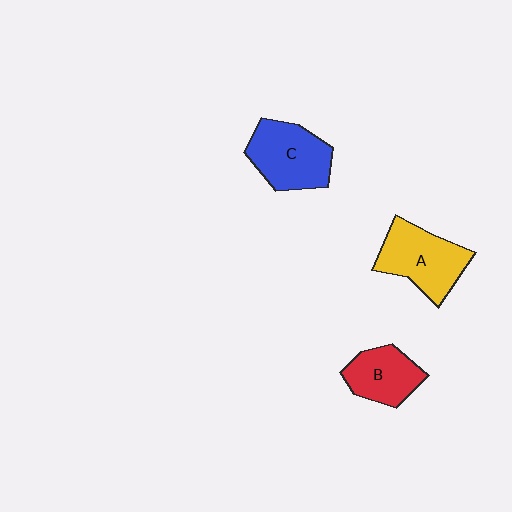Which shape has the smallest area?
Shape B (red).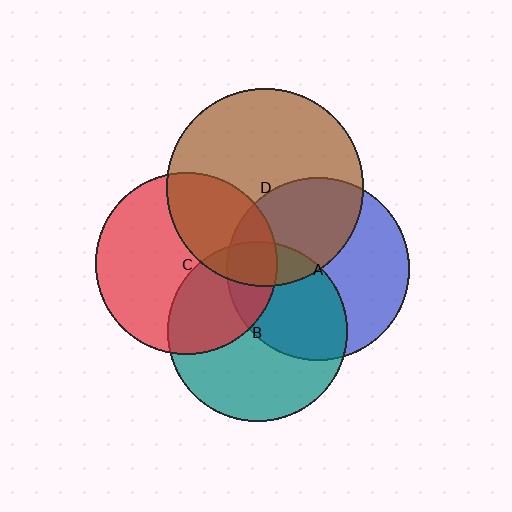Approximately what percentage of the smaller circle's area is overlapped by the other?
Approximately 40%.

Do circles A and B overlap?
Yes.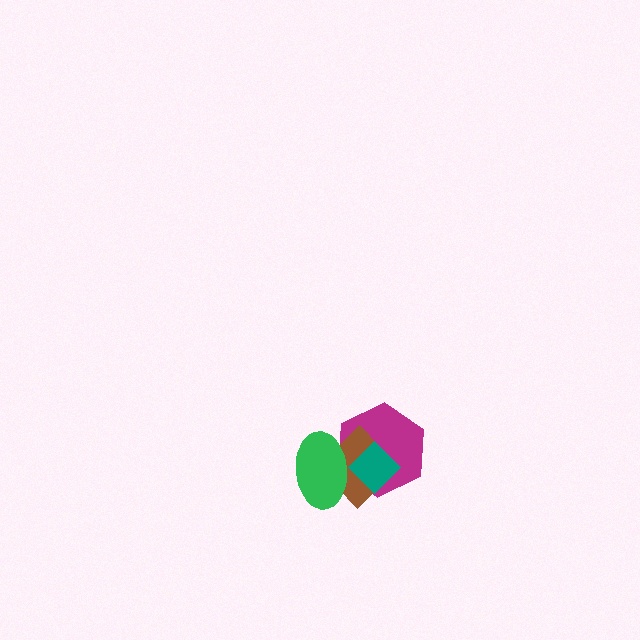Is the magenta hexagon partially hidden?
Yes, it is partially covered by another shape.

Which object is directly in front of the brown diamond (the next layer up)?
The teal diamond is directly in front of the brown diamond.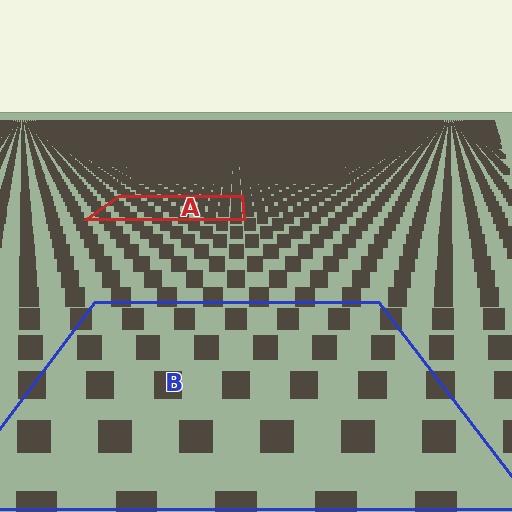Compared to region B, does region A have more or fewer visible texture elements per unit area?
Region A has more texture elements per unit area — they are packed more densely because it is farther away.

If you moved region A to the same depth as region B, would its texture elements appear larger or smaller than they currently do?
They would appear larger. At a closer depth, the same texture elements are projected at a bigger on-screen size.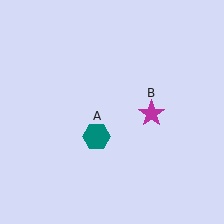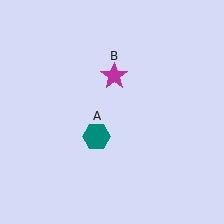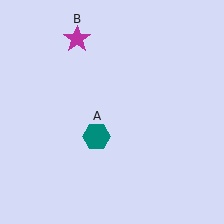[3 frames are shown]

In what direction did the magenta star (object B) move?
The magenta star (object B) moved up and to the left.